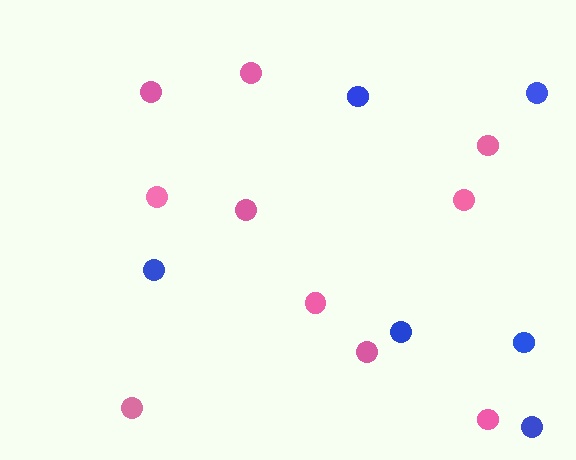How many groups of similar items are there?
There are 2 groups: one group of pink circles (10) and one group of blue circles (6).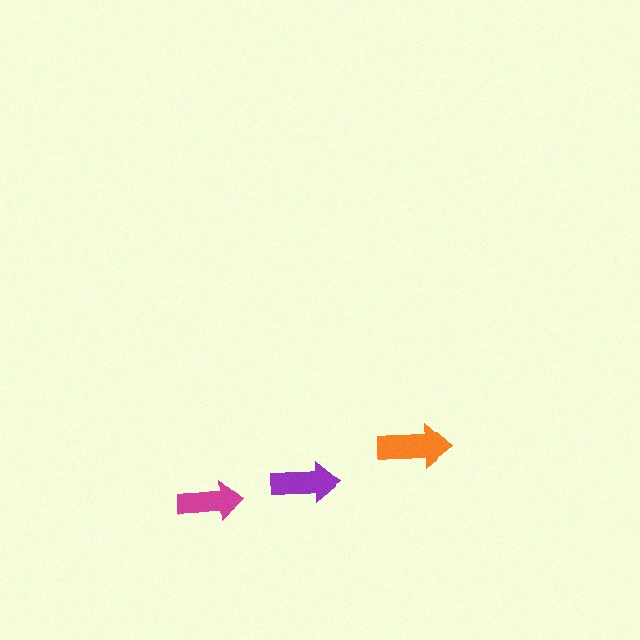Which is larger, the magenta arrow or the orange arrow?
The orange one.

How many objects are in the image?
There are 3 objects in the image.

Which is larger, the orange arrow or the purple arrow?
The orange one.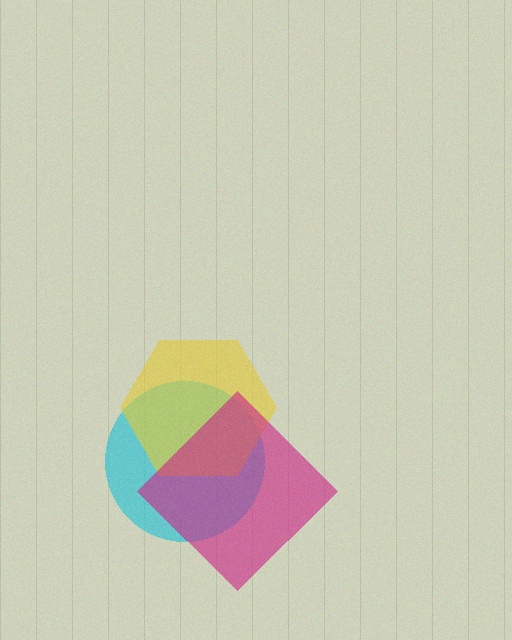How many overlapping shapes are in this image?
There are 3 overlapping shapes in the image.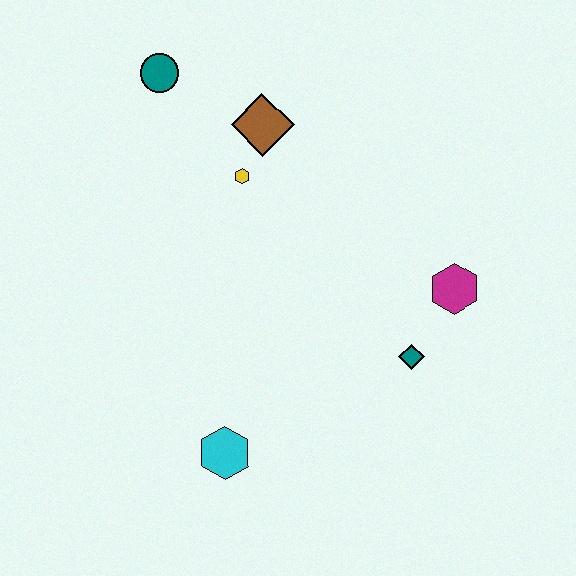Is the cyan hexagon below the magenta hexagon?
Yes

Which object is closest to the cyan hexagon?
The teal diamond is closest to the cyan hexagon.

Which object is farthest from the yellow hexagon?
The cyan hexagon is farthest from the yellow hexagon.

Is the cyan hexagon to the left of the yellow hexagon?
Yes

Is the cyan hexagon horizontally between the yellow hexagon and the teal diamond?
No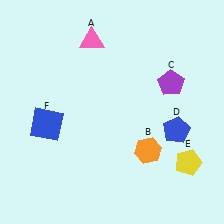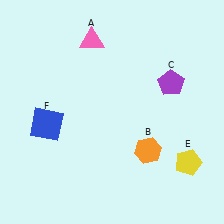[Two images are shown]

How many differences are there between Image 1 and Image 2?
There is 1 difference between the two images.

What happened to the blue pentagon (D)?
The blue pentagon (D) was removed in Image 2. It was in the bottom-right area of Image 1.